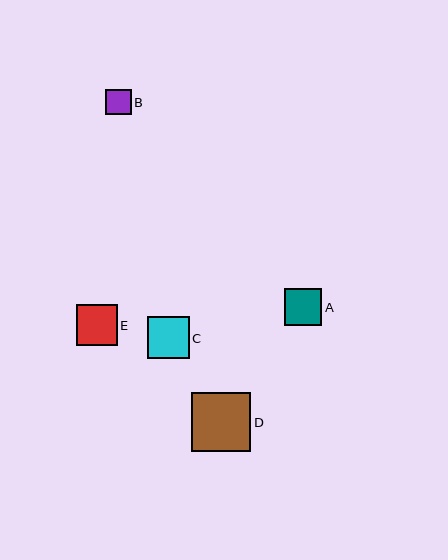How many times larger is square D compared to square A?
Square D is approximately 1.6 times the size of square A.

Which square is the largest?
Square D is the largest with a size of approximately 60 pixels.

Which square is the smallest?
Square B is the smallest with a size of approximately 26 pixels.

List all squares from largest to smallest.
From largest to smallest: D, E, C, A, B.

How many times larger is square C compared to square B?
Square C is approximately 1.6 times the size of square B.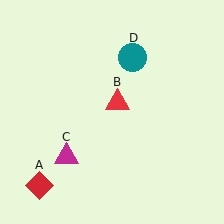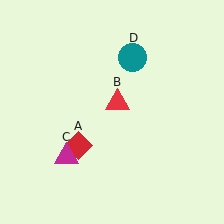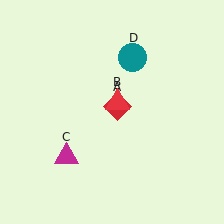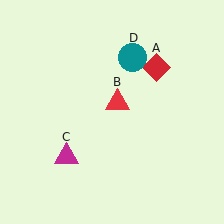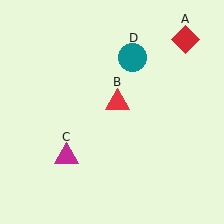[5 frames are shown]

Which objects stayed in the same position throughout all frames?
Red triangle (object B) and magenta triangle (object C) and teal circle (object D) remained stationary.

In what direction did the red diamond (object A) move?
The red diamond (object A) moved up and to the right.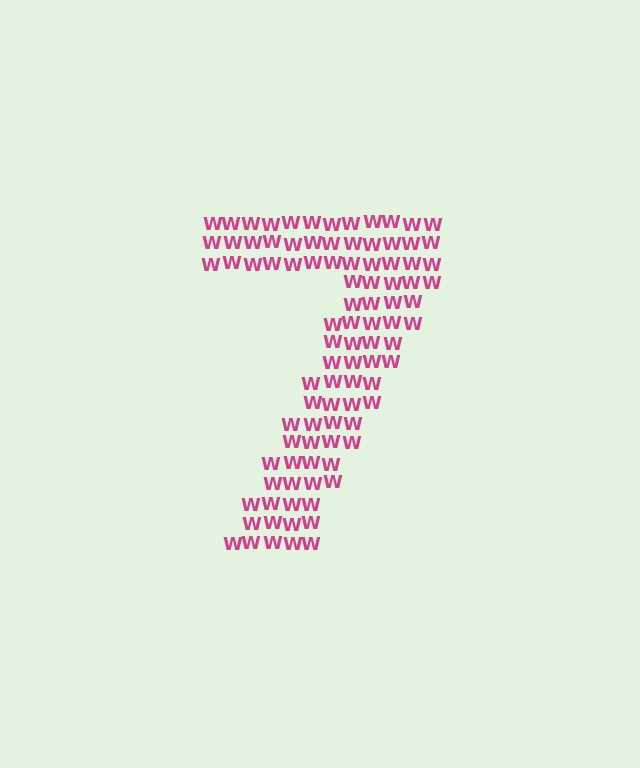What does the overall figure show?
The overall figure shows the digit 7.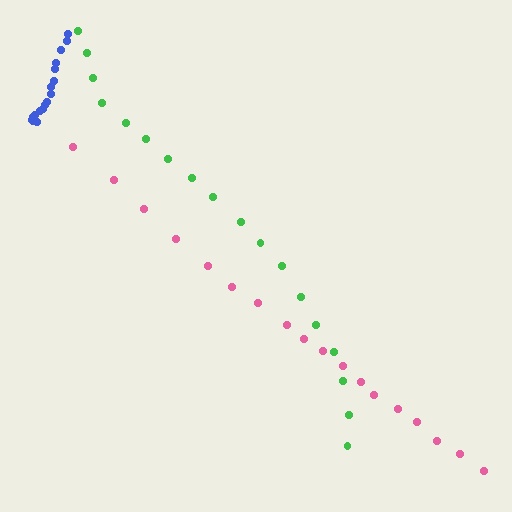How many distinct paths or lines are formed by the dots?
There are 3 distinct paths.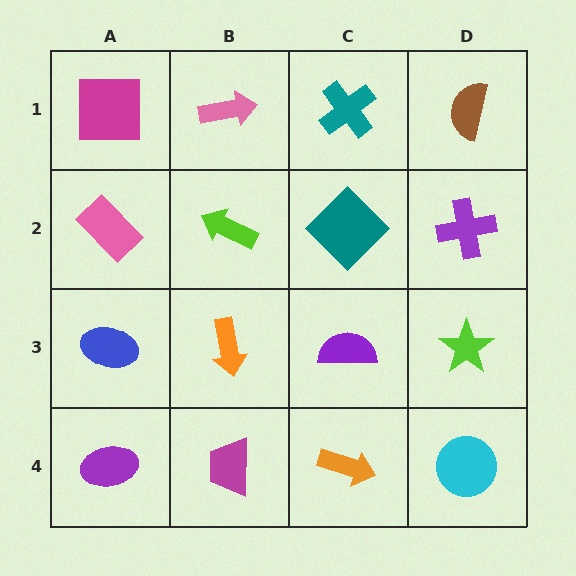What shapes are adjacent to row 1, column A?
A pink rectangle (row 2, column A), a pink arrow (row 1, column B).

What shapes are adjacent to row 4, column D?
A lime star (row 3, column D), an orange arrow (row 4, column C).